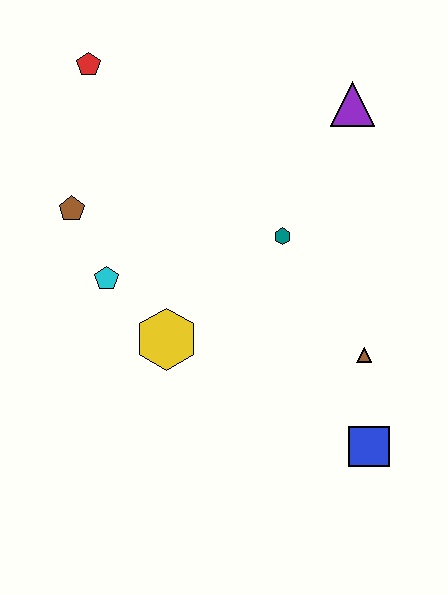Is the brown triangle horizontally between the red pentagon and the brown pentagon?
No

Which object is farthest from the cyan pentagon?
The blue square is farthest from the cyan pentagon.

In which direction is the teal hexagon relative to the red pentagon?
The teal hexagon is to the right of the red pentagon.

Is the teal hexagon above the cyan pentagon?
Yes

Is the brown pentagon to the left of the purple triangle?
Yes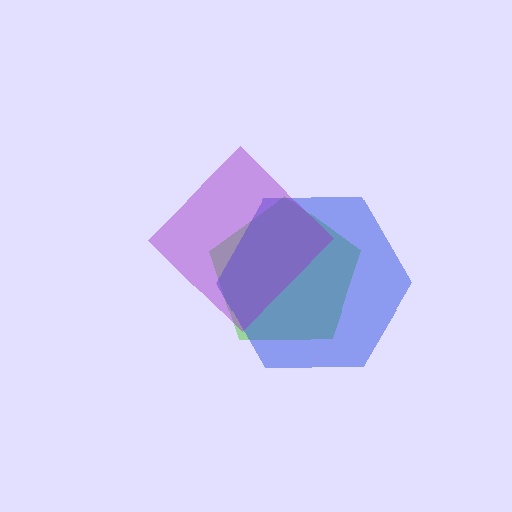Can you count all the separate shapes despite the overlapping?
Yes, there are 3 separate shapes.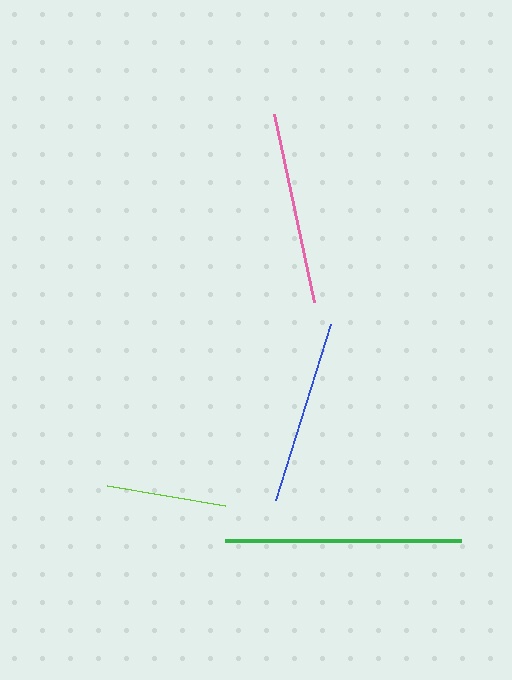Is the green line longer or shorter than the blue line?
The green line is longer than the blue line.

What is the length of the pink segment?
The pink segment is approximately 192 pixels long.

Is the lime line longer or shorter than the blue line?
The blue line is longer than the lime line.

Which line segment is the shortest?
The lime line is the shortest at approximately 120 pixels.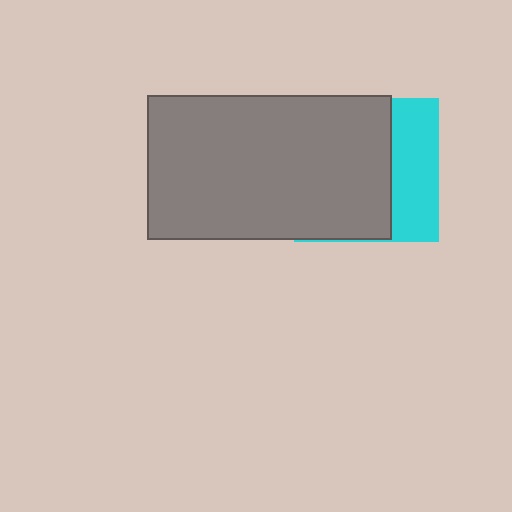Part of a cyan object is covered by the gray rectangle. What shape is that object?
It is a square.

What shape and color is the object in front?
The object in front is a gray rectangle.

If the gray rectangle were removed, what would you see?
You would see the complete cyan square.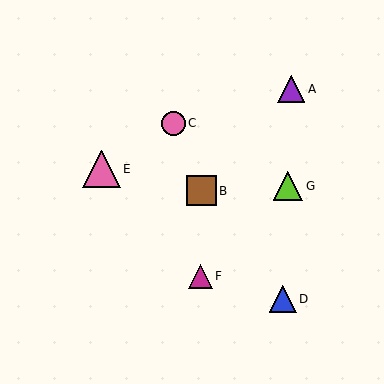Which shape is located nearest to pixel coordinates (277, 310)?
The blue triangle (labeled D) at (283, 299) is nearest to that location.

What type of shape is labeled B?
Shape B is a brown square.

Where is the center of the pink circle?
The center of the pink circle is at (173, 123).